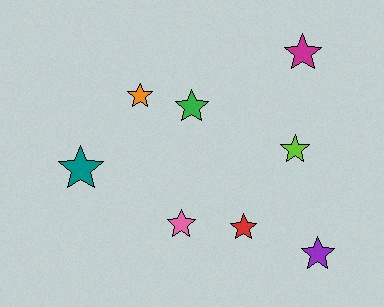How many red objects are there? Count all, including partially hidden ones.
There is 1 red object.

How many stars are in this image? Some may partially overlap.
There are 8 stars.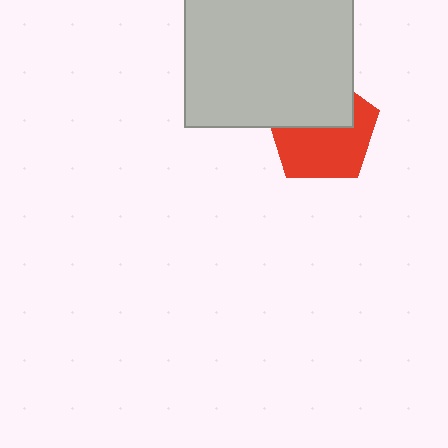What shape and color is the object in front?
The object in front is a light gray rectangle.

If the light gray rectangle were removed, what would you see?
You would see the complete red pentagon.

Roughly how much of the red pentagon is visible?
About half of it is visible (roughly 59%).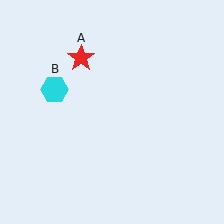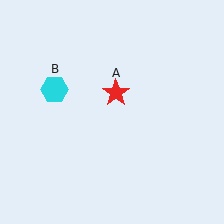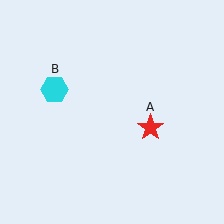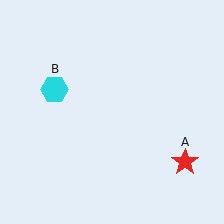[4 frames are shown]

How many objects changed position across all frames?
1 object changed position: red star (object A).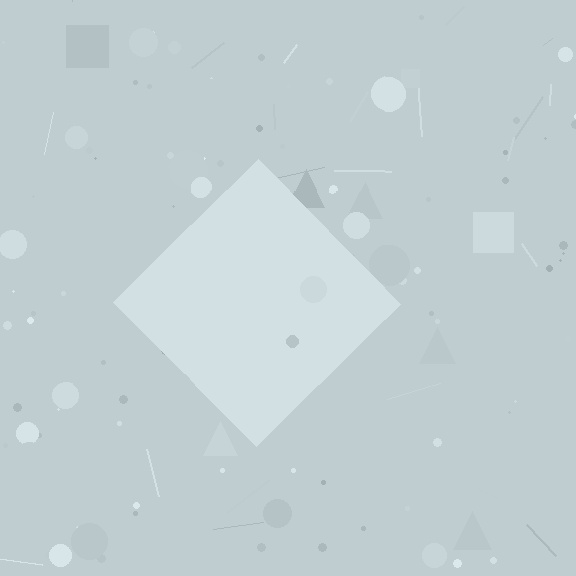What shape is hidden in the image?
A diamond is hidden in the image.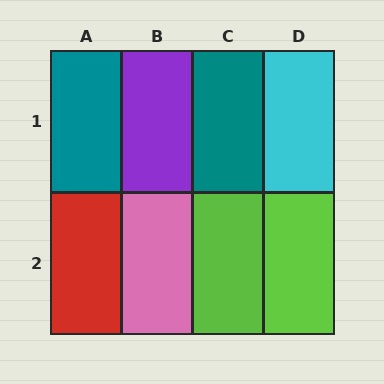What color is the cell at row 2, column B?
Pink.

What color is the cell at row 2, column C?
Lime.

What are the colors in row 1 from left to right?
Teal, purple, teal, cyan.